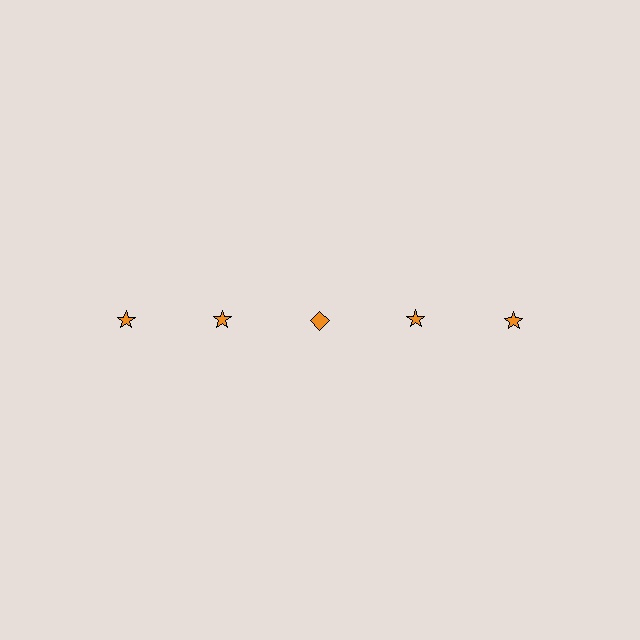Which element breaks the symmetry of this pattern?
The orange diamond in the top row, center column breaks the symmetry. All other shapes are orange stars.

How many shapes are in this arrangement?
There are 5 shapes arranged in a grid pattern.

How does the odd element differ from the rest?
It has a different shape: diamond instead of star.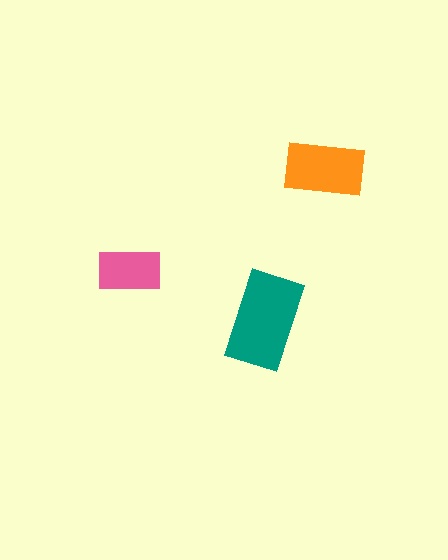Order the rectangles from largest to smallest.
the teal one, the orange one, the pink one.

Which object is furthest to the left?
The pink rectangle is leftmost.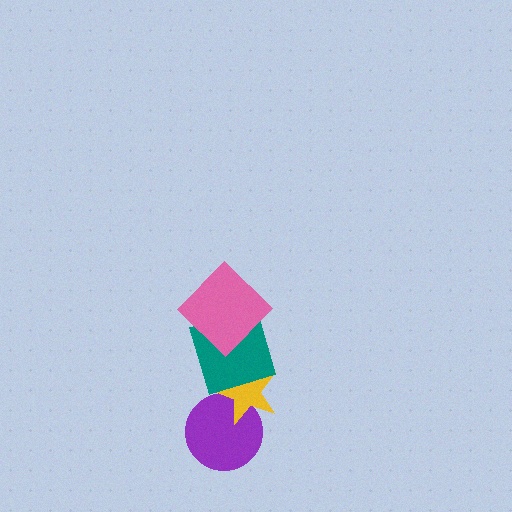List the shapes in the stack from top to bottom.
From top to bottom: the pink diamond, the teal square, the yellow star, the purple circle.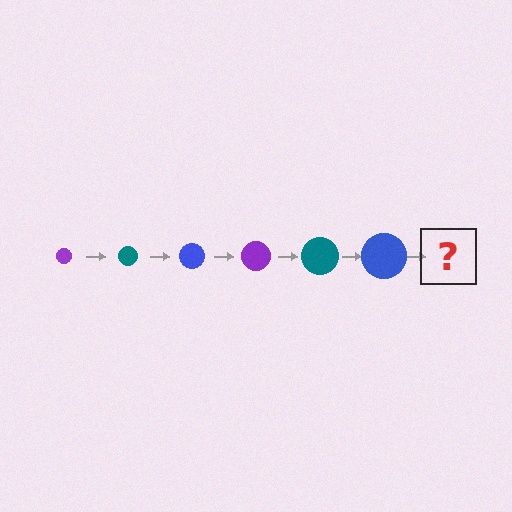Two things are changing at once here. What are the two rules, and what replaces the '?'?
The two rules are that the circle grows larger each step and the color cycles through purple, teal, and blue. The '?' should be a purple circle, larger than the previous one.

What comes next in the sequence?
The next element should be a purple circle, larger than the previous one.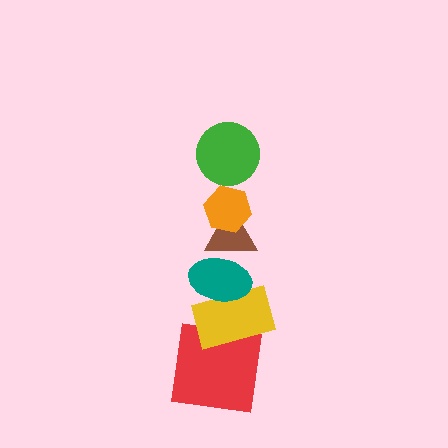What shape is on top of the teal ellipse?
The brown triangle is on top of the teal ellipse.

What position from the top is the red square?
The red square is 6th from the top.